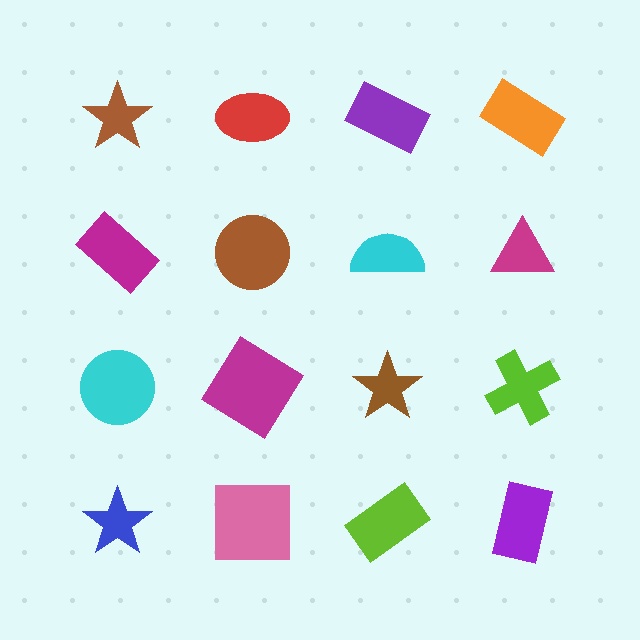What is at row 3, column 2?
A magenta diamond.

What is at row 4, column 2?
A pink square.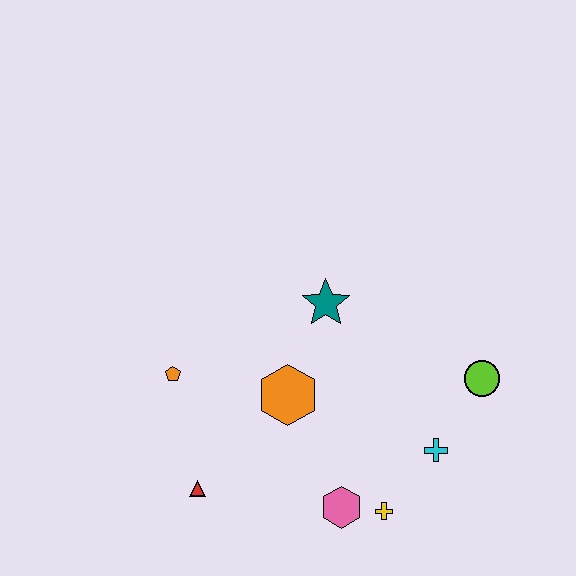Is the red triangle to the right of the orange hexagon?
No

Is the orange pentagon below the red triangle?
No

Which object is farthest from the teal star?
The red triangle is farthest from the teal star.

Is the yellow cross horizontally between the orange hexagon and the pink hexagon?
No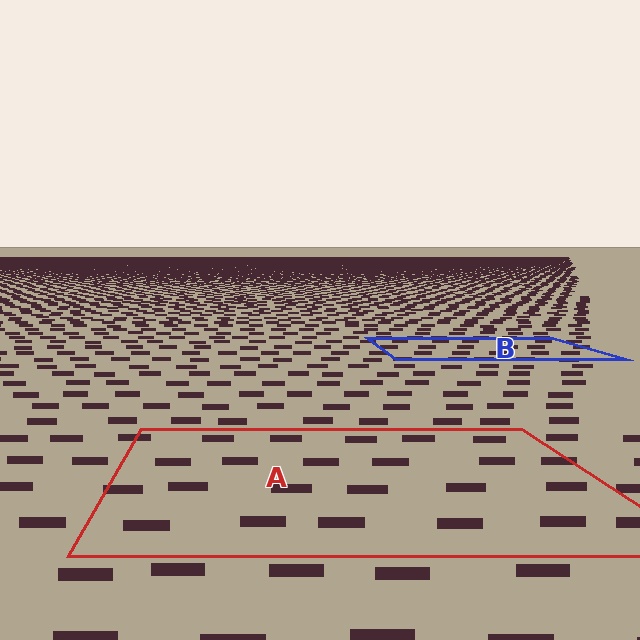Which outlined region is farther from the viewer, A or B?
Region B is farther from the viewer — the texture elements inside it appear smaller and more densely packed.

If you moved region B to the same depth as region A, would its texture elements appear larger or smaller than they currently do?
They would appear larger. At a closer depth, the same texture elements are projected at a bigger on-screen size.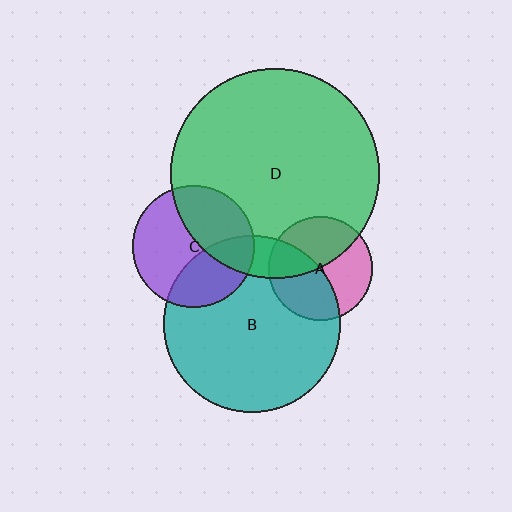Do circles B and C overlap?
Yes.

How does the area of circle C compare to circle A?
Approximately 1.4 times.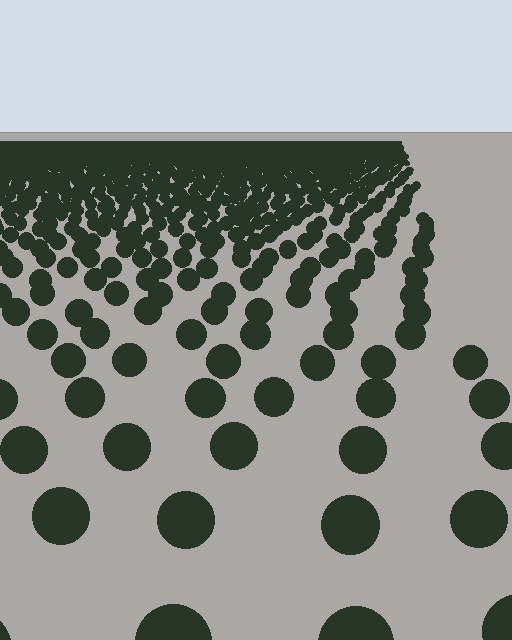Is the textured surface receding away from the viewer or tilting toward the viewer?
The surface is receding away from the viewer. Texture elements get smaller and denser toward the top.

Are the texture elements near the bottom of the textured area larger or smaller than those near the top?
Larger. Near the bottom, elements are closer to the viewer and appear at a bigger on-screen size.